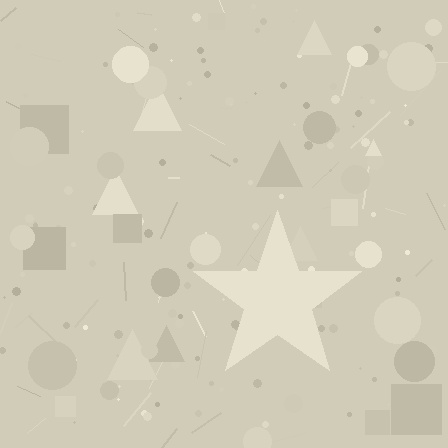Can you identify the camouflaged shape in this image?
The camouflaged shape is a star.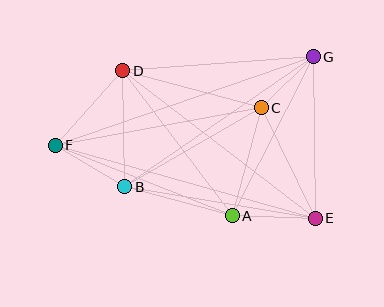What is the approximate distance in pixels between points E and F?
The distance between E and F is approximately 270 pixels.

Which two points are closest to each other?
Points C and G are closest to each other.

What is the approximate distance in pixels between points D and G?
The distance between D and G is approximately 191 pixels.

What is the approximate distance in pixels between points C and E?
The distance between C and E is approximately 123 pixels.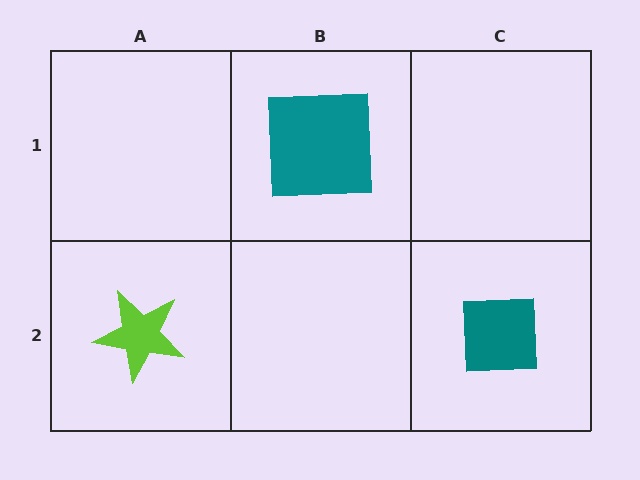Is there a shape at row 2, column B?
No, that cell is empty.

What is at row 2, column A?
A lime star.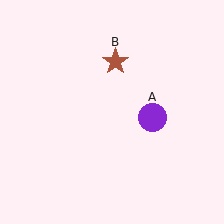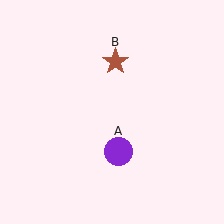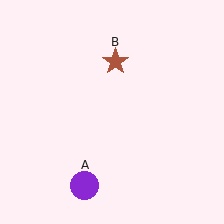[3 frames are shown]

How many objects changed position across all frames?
1 object changed position: purple circle (object A).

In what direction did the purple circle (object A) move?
The purple circle (object A) moved down and to the left.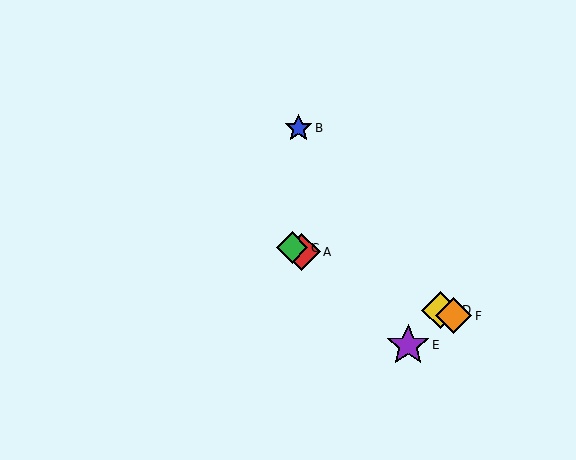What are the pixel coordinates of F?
Object F is at (454, 316).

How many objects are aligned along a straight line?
4 objects (A, C, D, F) are aligned along a straight line.